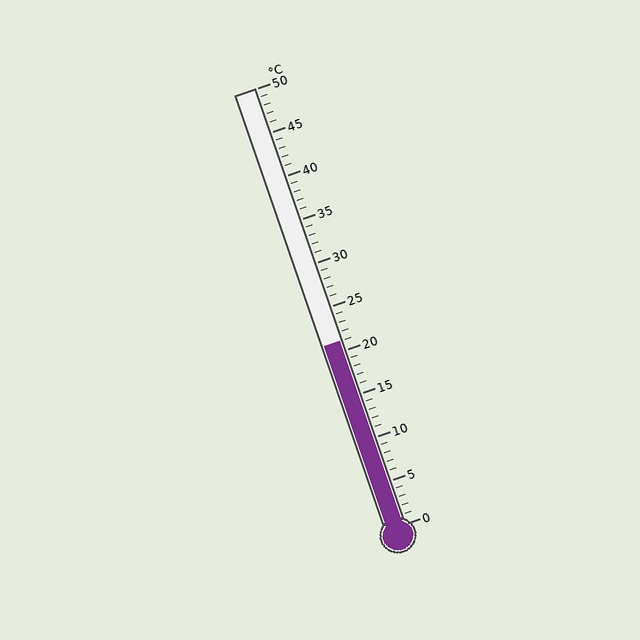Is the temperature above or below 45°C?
The temperature is below 45°C.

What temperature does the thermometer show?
The thermometer shows approximately 21°C.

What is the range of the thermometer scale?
The thermometer scale ranges from 0°C to 50°C.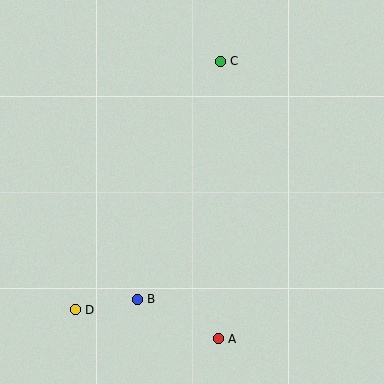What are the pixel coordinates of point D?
Point D is at (75, 310).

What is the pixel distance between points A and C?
The distance between A and C is 277 pixels.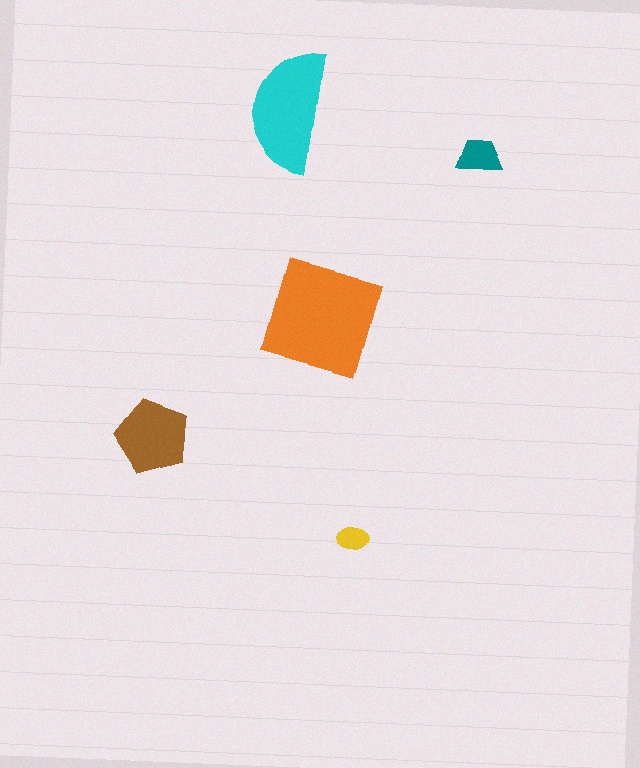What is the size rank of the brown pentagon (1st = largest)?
3rd.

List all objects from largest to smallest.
The orange square, the cyan semicircle, the brown pentagon, the teal trapezoid, the yellow ellipse.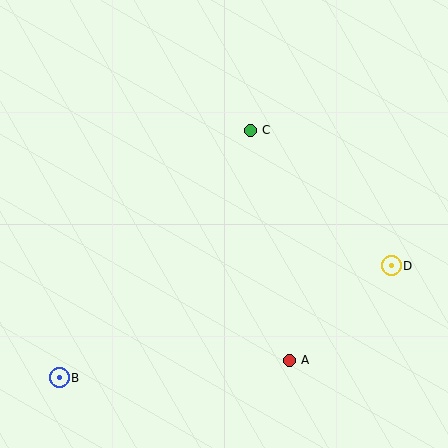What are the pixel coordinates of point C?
Point C is at (250, 130).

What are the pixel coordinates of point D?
Point D is at (391, 266).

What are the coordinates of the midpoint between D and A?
The midpoint between D and A is at (340, 313).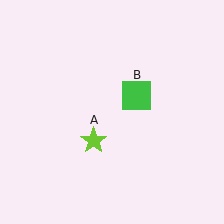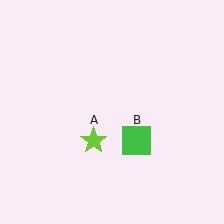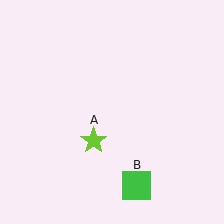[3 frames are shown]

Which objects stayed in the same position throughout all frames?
Lime star (object A) remained stationary.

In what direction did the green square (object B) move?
The green square (object B) moved down.